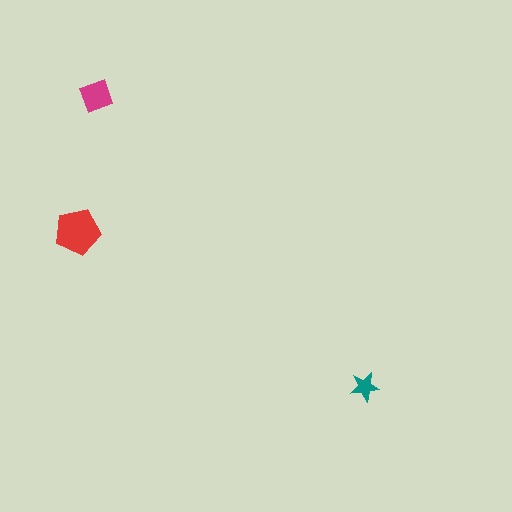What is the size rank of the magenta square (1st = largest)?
2nd.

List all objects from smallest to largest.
The teal star, the magenta square, the red pentagon.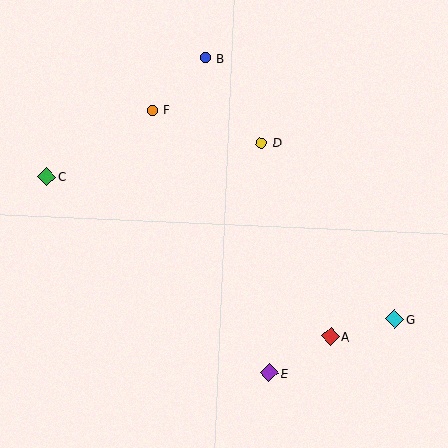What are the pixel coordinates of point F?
Point F is at (152, 110).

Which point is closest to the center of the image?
Point D at (262, 143) is closest to the center.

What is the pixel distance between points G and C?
The distance between G and C is 376 pixels.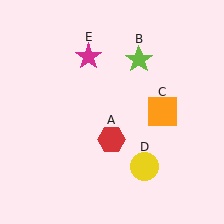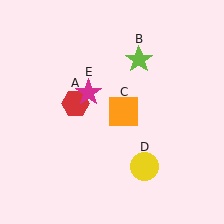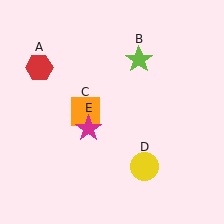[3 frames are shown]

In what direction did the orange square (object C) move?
The orange square (object C) moved left.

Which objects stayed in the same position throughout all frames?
Lime star (object B) and yellow circle (object D) remained stationary.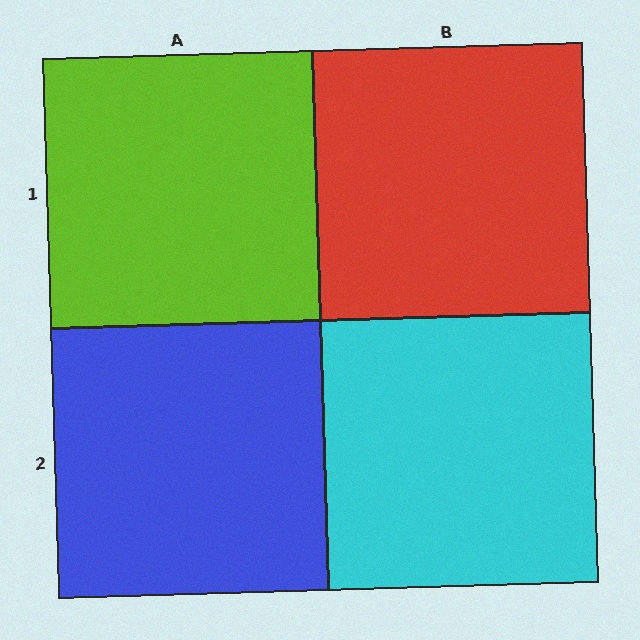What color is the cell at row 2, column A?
Blue.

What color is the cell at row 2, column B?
Cyan.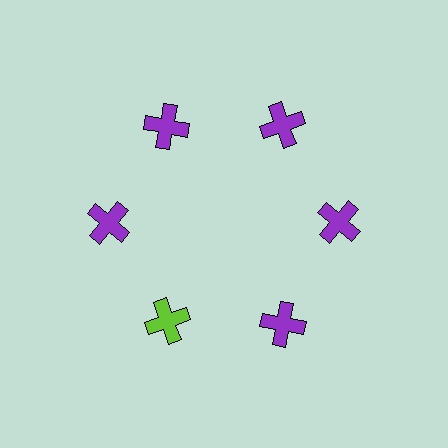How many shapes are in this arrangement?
There are 6 shapes arranged in a ring pattern.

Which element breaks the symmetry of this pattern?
The lime cross at roughly the 7 o'clock position breaks the symmetry. All other shapes are purple crosses.